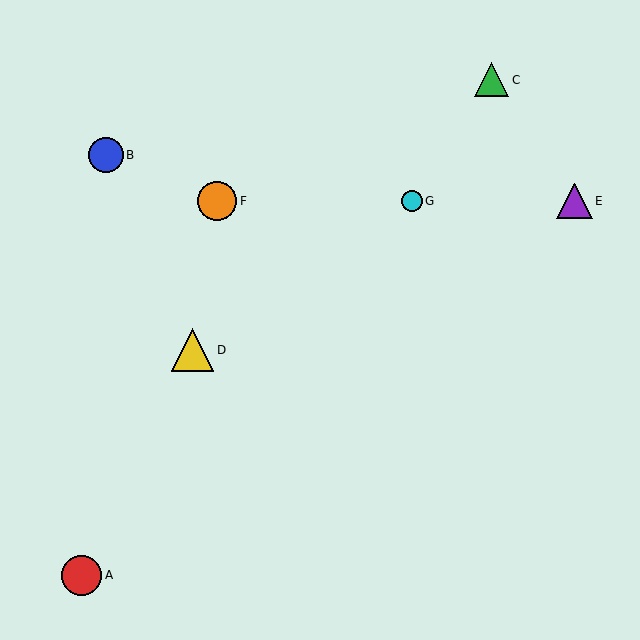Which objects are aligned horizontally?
Objects E, F, G are aligned horizontally.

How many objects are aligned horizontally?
3 objects (E, F, G) are aligned horizontally.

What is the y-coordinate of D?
Object D is at y≈350.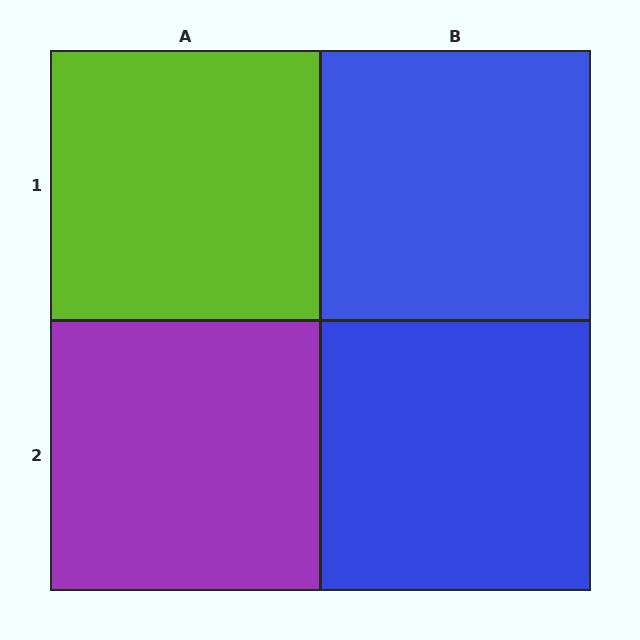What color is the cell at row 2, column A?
Purple.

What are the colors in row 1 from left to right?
Lime, blue.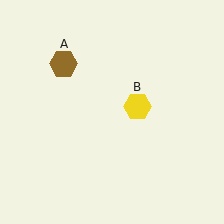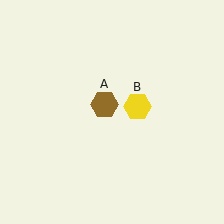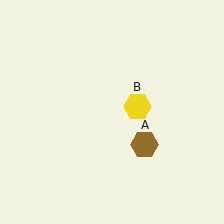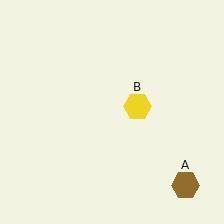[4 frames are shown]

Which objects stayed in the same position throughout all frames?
Yellow hexagon (object B) remained stationary.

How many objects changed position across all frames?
1 object changed position: brown hexagon (object A).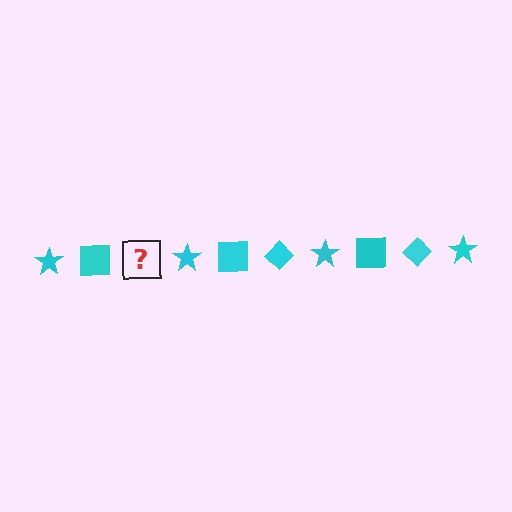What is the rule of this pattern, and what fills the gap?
The rule is that the pattern cycles through star, square, diamond shapes in cyan. The gap should be filled with a cyan diamond.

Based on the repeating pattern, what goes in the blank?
The blank should be a cyan diamond.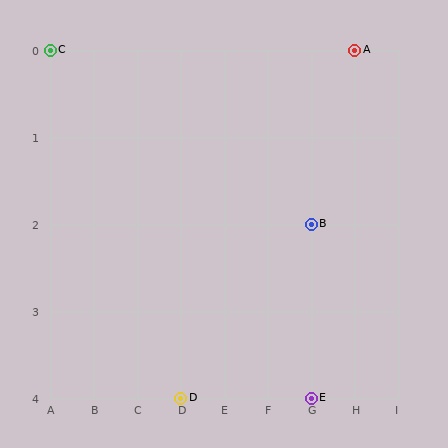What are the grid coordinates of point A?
Point A is at grid coordinates (H, 0).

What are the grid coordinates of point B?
Point B is at grid coordinates (G, 2).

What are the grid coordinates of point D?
Point D is at grid coordinates (D, 4).